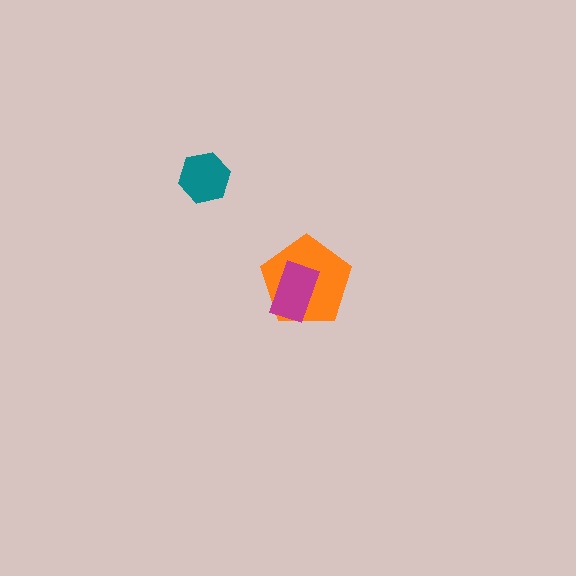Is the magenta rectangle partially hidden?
No, no other shape covers it.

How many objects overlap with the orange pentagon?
1 object overlaps with the orange pentagon.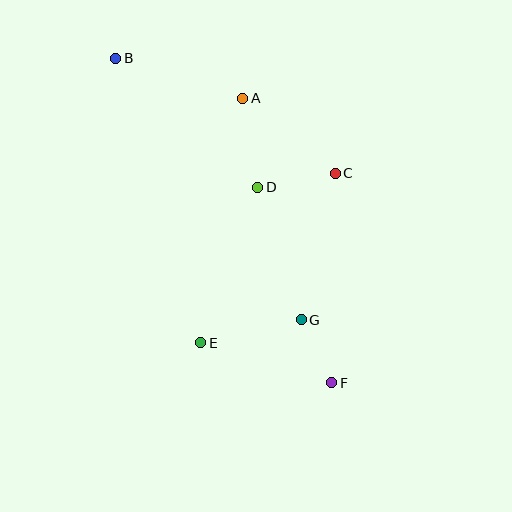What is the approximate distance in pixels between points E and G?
The distance between E and G is approximately 103 pixels.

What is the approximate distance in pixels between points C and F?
The distance between C and F is approximately 210 pixels.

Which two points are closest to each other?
Points F and G are closest to each other.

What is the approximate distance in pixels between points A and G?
The distance between A and G is approximately 229 pixels.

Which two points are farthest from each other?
Points B and F are farthest from each other.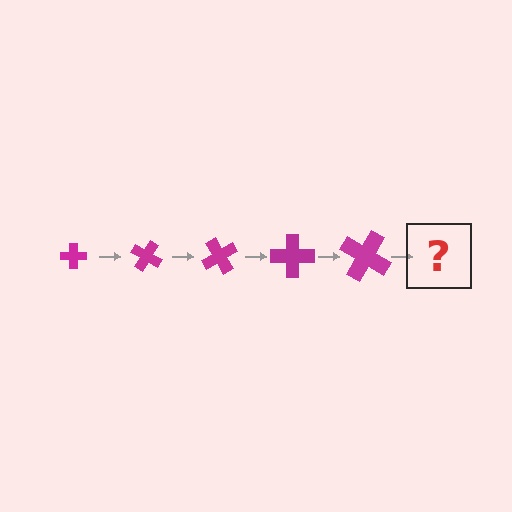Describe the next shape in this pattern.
It should be a cross, larger than the previous one and rotated 150 degrees from the start.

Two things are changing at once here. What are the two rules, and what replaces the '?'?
The two rules are that the cross grows larger each step and it rotates 30 degrees each step. The '?' should be a cross, larger than the previous one and rotated 150 degrees from the start.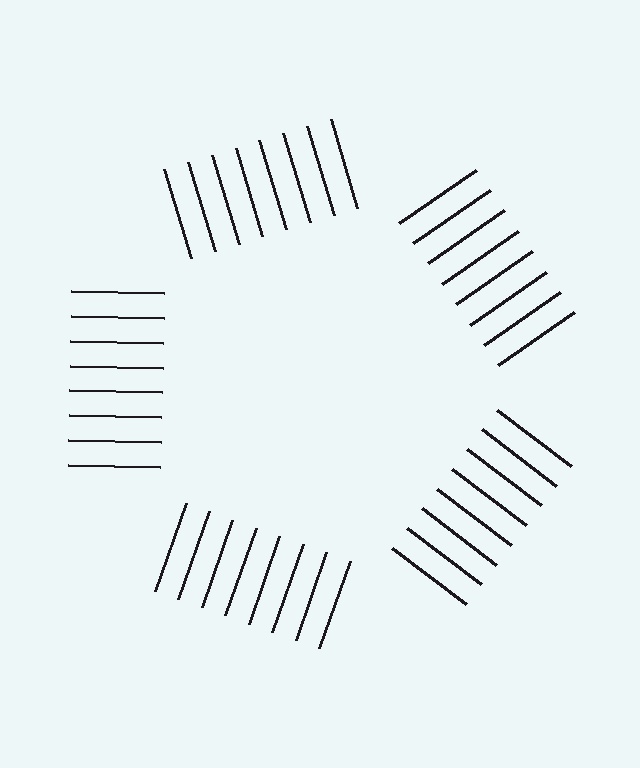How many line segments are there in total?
40 — 8 along each of the 5 edges.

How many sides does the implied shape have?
5 sides — the line-ends trace a pentagon.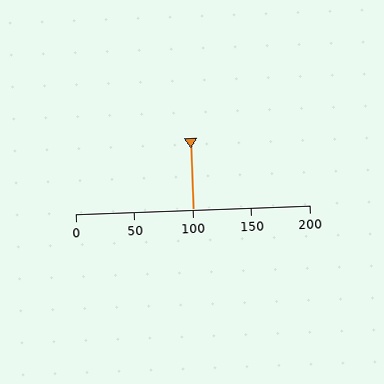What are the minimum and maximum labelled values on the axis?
The axis runs from 0 to 200.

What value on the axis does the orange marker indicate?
The marker indicates approximately 100.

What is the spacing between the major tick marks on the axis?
The major ticks are spaced 50 apart.